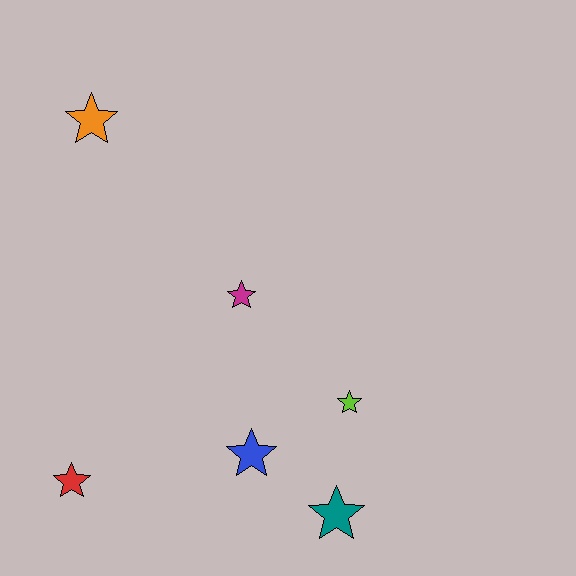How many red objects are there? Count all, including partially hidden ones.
There is 1 red object.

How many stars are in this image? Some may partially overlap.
There are 6 stars.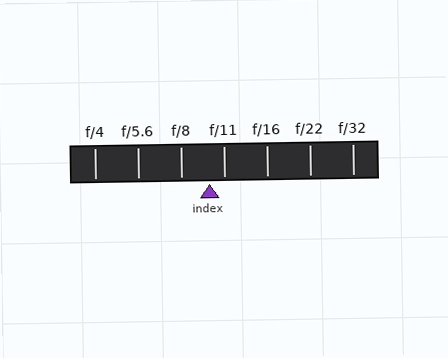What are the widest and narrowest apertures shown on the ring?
The widest aperture shown is f/4 and the narrowest is f/32.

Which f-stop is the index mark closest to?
The index mark is closest to f/11.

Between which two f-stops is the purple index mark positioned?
The index mark is between f/8 and f/11.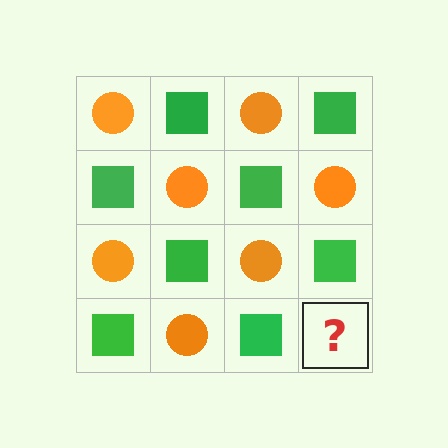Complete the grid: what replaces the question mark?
The question mark should be replaced with an orange circle.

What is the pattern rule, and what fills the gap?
The rule is that it alternates orange circle and green square in a checkerboard pattern. The gap should be filled with an orange circle.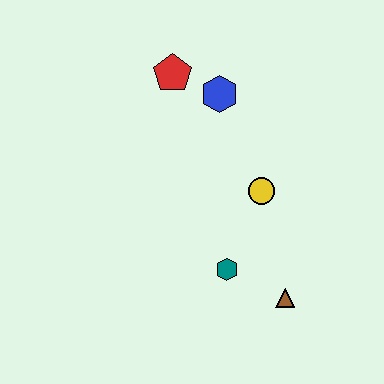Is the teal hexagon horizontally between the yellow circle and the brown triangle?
No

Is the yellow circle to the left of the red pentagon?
No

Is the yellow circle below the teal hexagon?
No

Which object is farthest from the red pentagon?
The brown triangle is farthest from the red pentagon.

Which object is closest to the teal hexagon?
The brown triangle is closest to the teal hexagon.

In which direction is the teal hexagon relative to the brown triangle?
The teal hexagon is to the left of the brown triangle.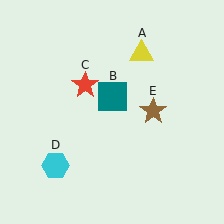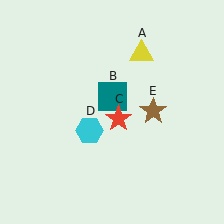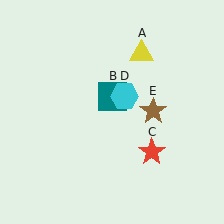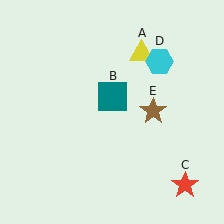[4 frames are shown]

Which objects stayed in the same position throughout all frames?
Yellow triangle (object A) and teal square (object B) and brown star (object E) remained stationary.